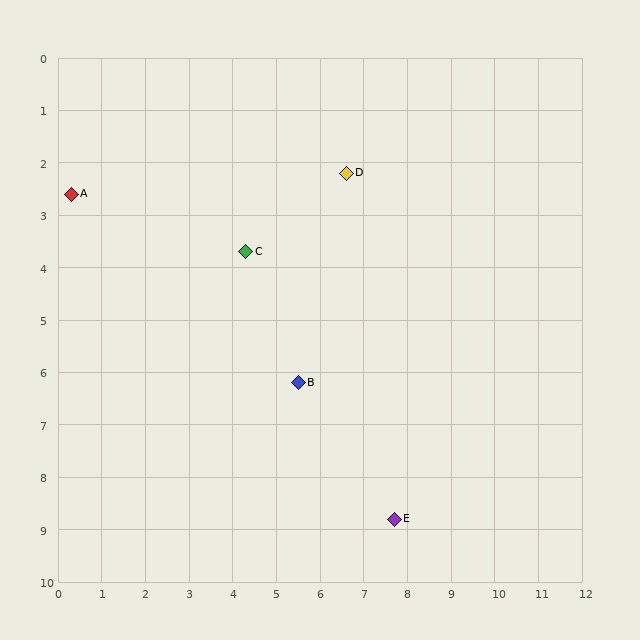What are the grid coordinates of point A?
Point A is at approximately (0.3, 2.6).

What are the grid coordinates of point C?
Point C is at approximately (4.3, 3.7).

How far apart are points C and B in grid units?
Points C and B are about 2.8 grid units apart.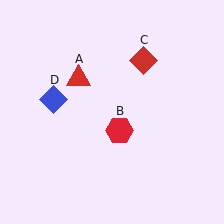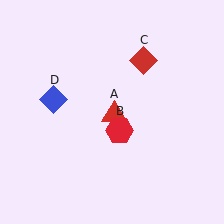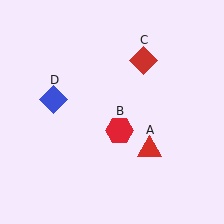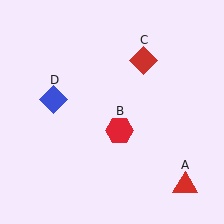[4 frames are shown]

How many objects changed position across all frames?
1 object changed position: red triangle (object A).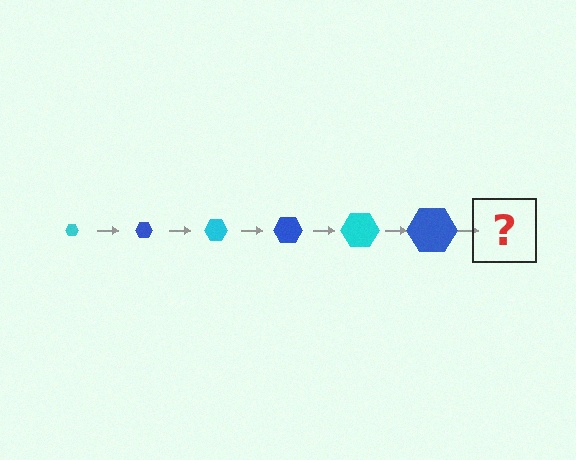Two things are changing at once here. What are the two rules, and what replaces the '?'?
The two rules are that the hexagon grows larger each step and the color cycles through cyan and blue. The '?' should be a cyan hexagon, larger than the previous one.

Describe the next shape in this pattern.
It should be a cyan hexagon, larger than the previous one.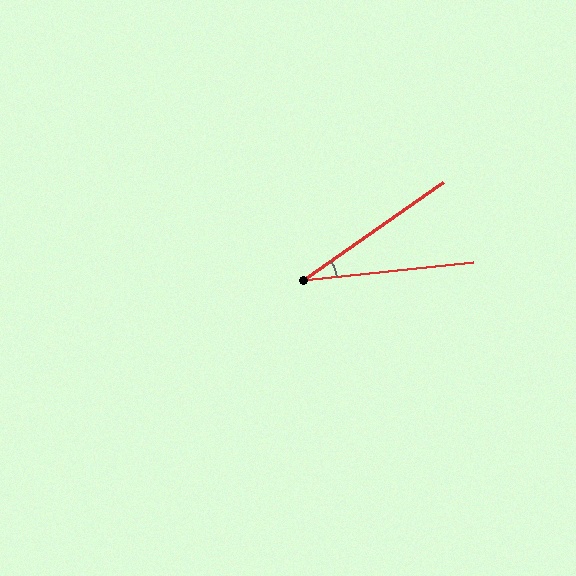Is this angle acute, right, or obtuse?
It is acute.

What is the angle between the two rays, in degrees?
Approximately 29 degrees.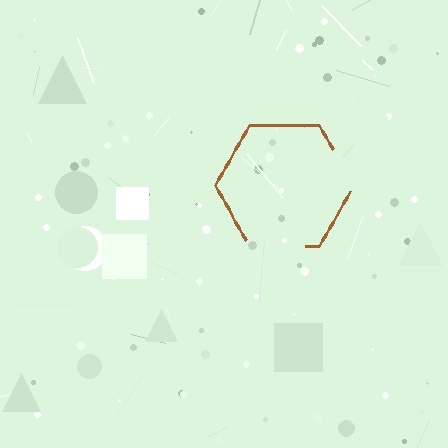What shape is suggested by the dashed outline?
The dashed outline suggests a hexagon.